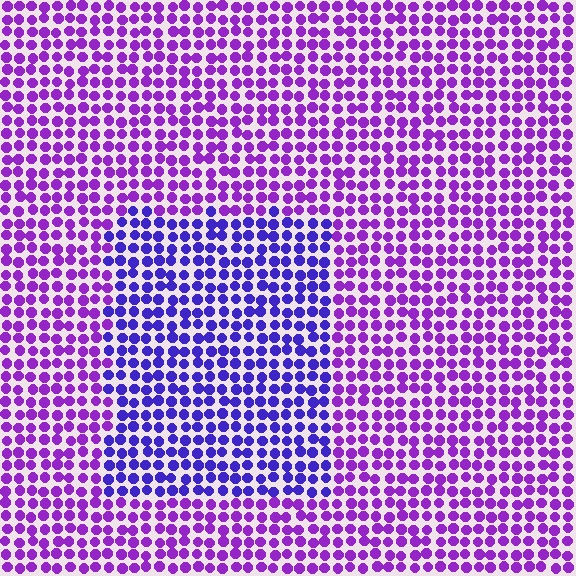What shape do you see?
I see a rectangle.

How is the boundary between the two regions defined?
The boundary is defined purely by a slight shift in hue (about 33 degrees). Spacing, size, and orientation are identical on both sides.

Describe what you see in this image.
The image is filled with small purple elements in a uniform arrangement. A rectangle-shaped region is visible where the elements are tinted to a slightly different hue, forming a subtle color boundary.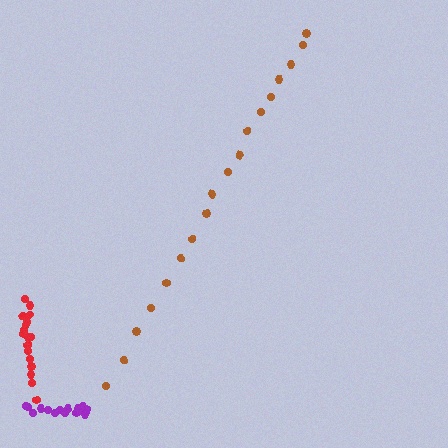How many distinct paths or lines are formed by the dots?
There are 3 distinct paths.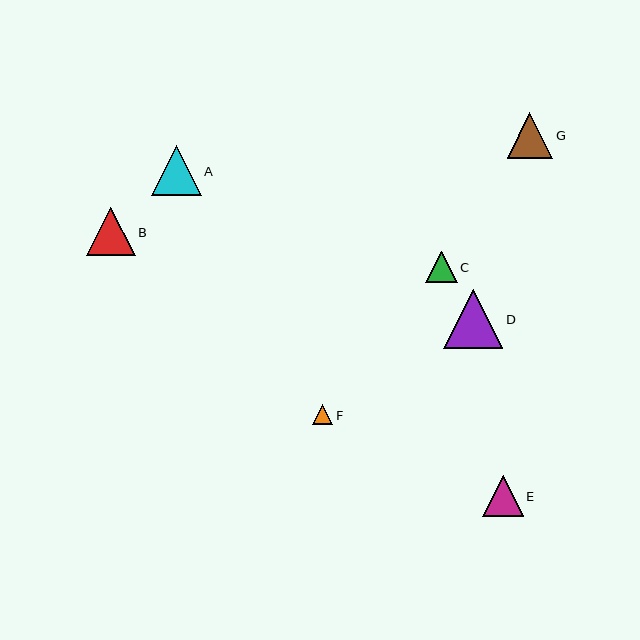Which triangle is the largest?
Triangle D is the largest with a size of approximately 59 pixels.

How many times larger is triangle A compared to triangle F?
Triangle A is approximately 2.4 times the size of triangle F.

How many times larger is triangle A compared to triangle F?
Triangle A is approximately 2.4 times the size of triangle F.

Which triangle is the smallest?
Triangle F is the smallest with a size of approximately 21 pixels.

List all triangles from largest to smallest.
From largest to smallest: D, A, B, G, E, C, F.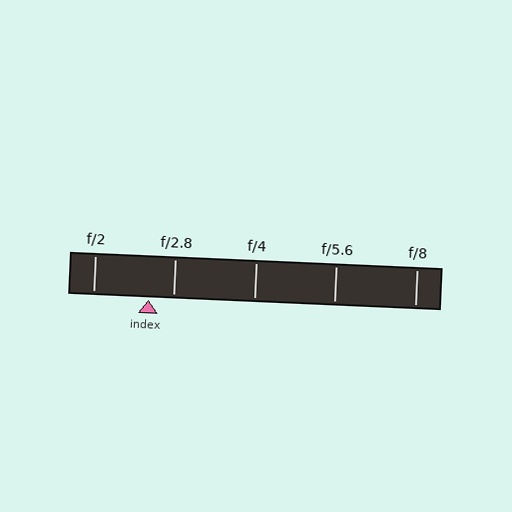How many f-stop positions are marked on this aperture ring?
There are 5 f-stop positions marked.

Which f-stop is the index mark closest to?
The index mark is closest to f/2.8.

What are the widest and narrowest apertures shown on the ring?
The widest aperture shown is f/2 and the narrowest is f/8.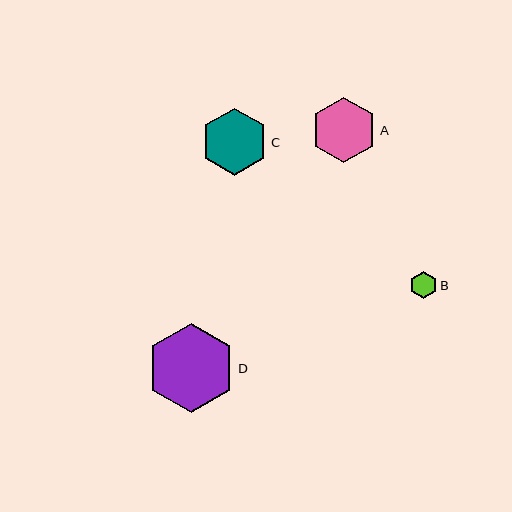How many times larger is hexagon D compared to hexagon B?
Hexagon D is approximately 3.2 times the size of hexagon B.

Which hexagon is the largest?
Hexagon D is the largest with a size of approximately 88 pixels.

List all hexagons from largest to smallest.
From largest to smallest: D, C, A, B.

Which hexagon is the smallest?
Hexagon B is the smallest with a size of approximately 28 pixels.